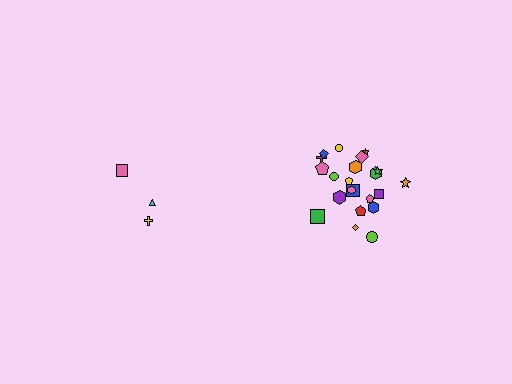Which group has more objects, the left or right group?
The right group.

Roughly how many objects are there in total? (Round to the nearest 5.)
Roughly 25 objects in total.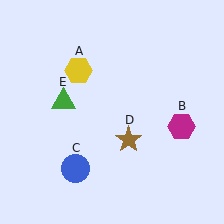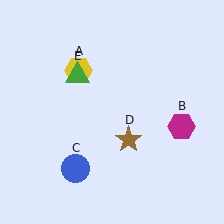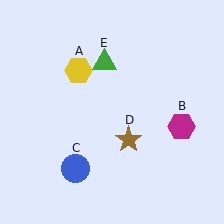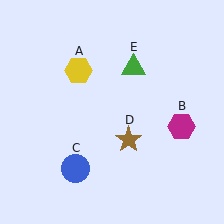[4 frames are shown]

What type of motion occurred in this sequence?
The green triangle (object E) rotated clockwise around the center of the scene.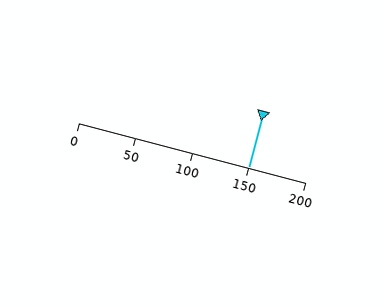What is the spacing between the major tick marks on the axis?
The major ticks are spaced 50 apart.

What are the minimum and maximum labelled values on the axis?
The axis runs from 0 to 200.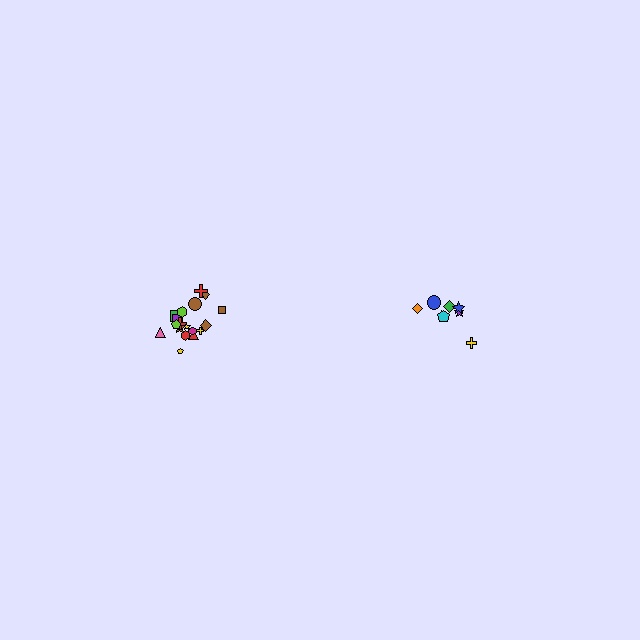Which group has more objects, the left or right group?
The left group.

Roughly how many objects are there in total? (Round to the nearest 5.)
Roughly 25 objects in total.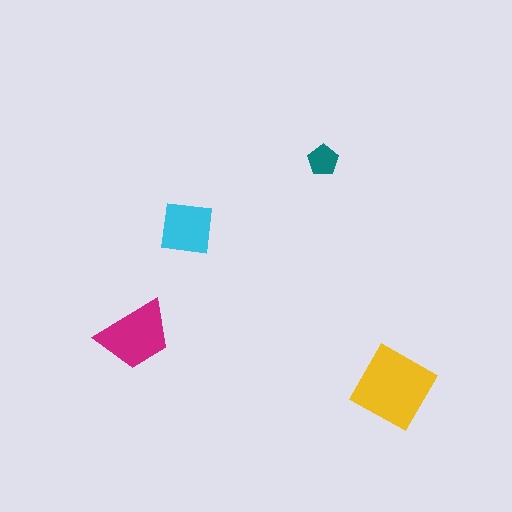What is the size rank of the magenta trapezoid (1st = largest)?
2nd.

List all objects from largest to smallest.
The yellow square, the magenta trapezoid, the cyan square, the teal pentagon.